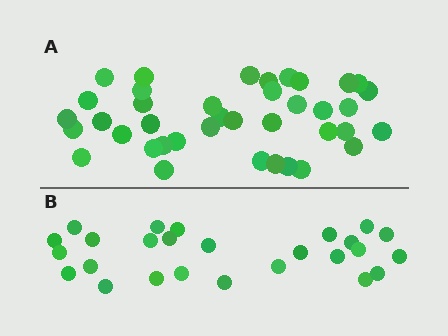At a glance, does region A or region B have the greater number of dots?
Region A (the top region) has more dots.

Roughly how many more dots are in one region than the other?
Region A has approximately 15 more dots than region B.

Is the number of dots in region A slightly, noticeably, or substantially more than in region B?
Region A has substantially more. The ratio is roughly 1.5 to 1.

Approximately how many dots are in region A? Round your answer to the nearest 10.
About 40 dots. (The exact count is 39, which rounds to 40.)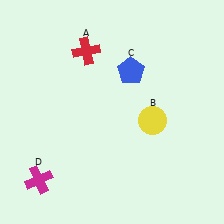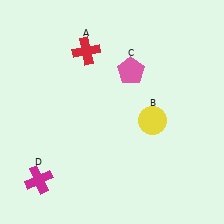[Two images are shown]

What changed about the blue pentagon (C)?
In Image 1, C is blue. In Image 2, it changed to pink.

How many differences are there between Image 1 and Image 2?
There is 1 difference between the two images.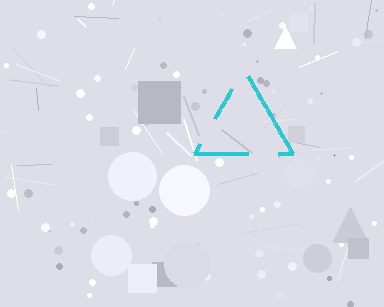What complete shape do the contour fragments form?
The contour fragments form a triangle.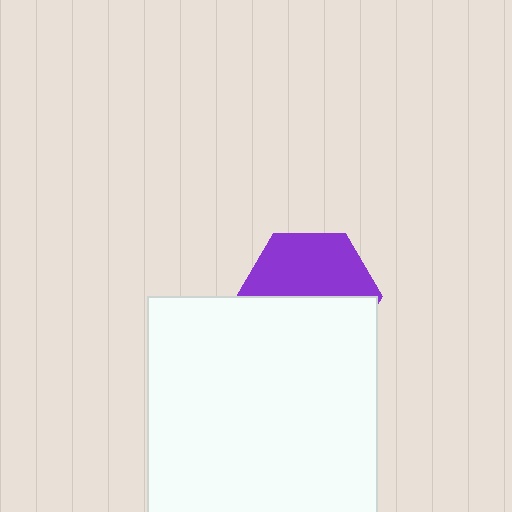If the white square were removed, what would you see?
You would see the complete purple hexagon.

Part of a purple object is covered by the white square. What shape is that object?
It is a hexagon.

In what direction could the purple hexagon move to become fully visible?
The purple hexagon could move up. That would shift it out from behind the white square entirely.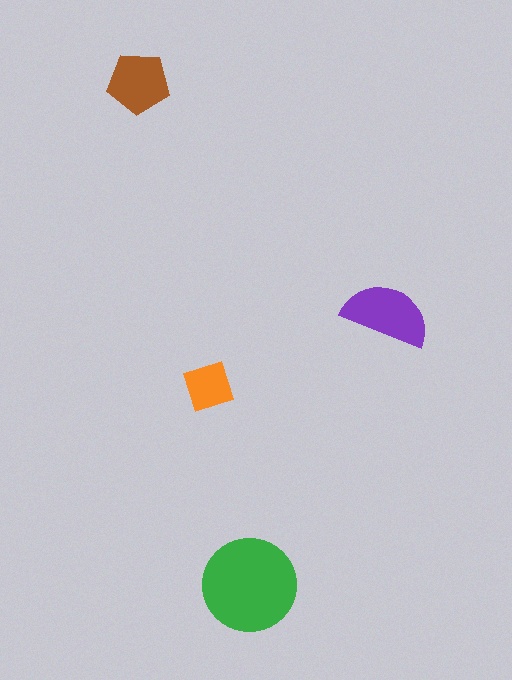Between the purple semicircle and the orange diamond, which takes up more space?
The purple semicircle.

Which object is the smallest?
The orange diamond.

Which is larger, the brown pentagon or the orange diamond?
The brown pentagon.